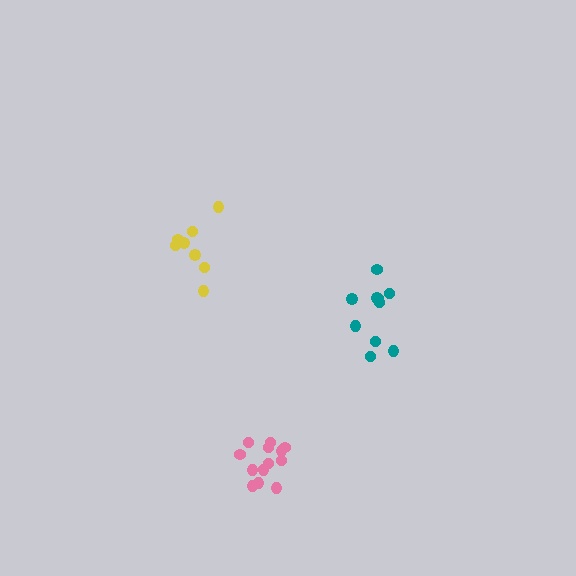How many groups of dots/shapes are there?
There are 3 groups.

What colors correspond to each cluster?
The clusters are colored: yellow, pink, teal.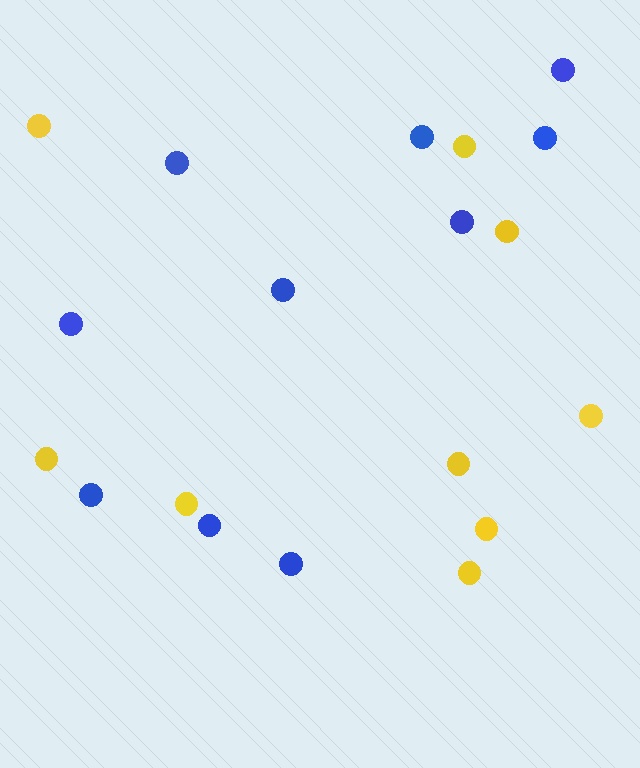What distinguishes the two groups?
There are 2 groups: one group of yellow circles (9) and one group of blue circles (10).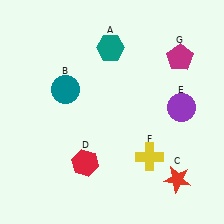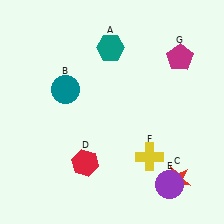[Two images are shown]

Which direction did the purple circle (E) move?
The purple circle (E) moved down.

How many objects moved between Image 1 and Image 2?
1 object moved between the two images.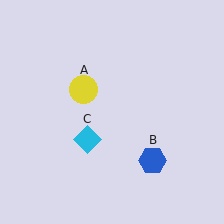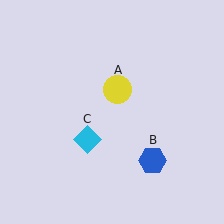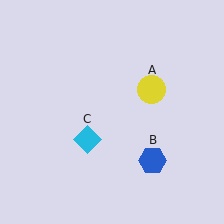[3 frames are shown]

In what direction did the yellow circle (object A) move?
The yellow circle (object A) moved right.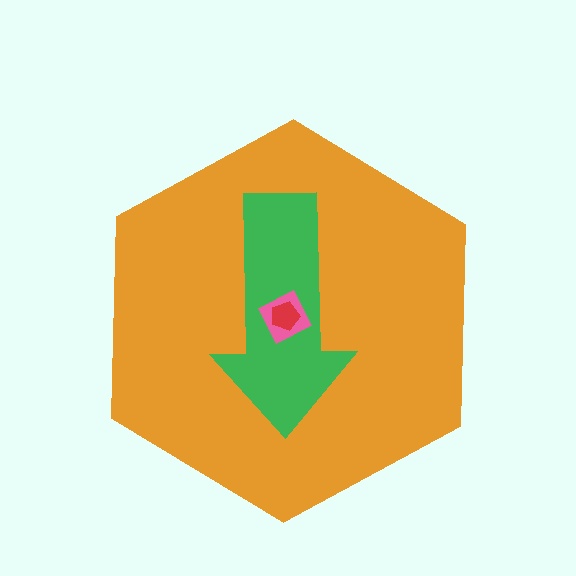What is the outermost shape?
The orange hexagon.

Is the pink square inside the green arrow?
Yes.